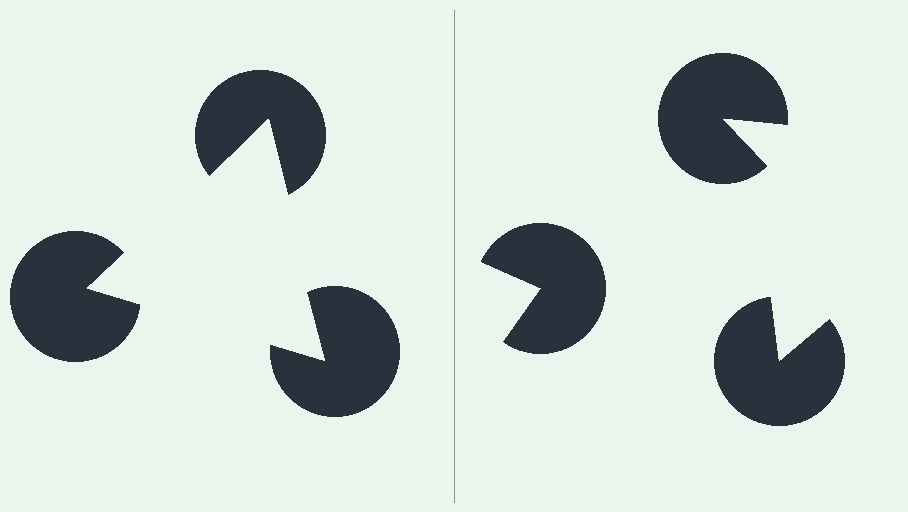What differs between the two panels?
The pac-man discs are positioned identically on both sides; only the wedge orientations differ. On the left they align to a triangle; on the right they are misaligned.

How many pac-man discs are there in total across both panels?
6 — 3 on each side.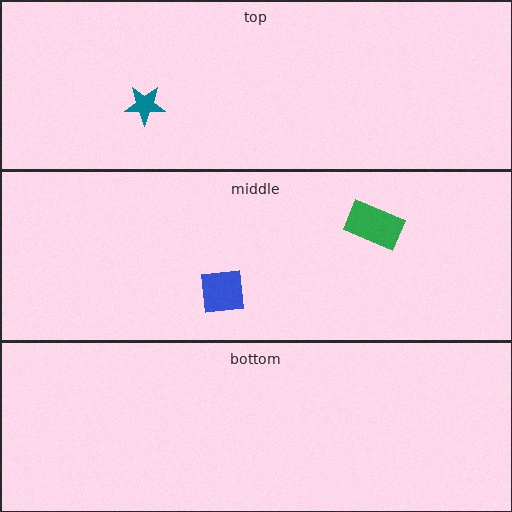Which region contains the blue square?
The middle region.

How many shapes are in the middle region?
2.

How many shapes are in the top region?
1.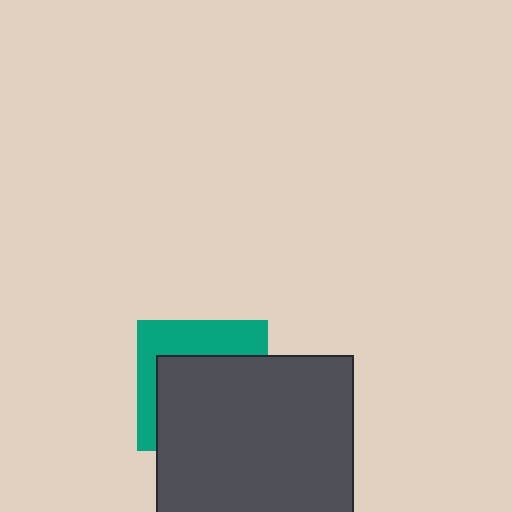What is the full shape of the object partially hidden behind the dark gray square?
The partially hidden object is a teal square.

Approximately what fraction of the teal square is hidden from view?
Roughly 63% of the teal square is hidden behind the dark gray square.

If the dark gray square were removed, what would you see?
You would see the complete teal square.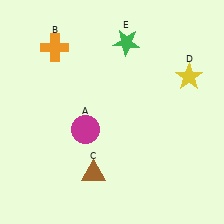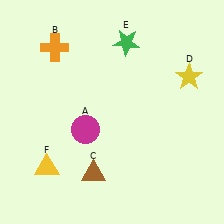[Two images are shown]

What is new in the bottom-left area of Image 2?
A yellow triangle (F) was added in the bottom-left area of Image 2.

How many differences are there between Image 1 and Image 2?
There is 1 difference between the two images.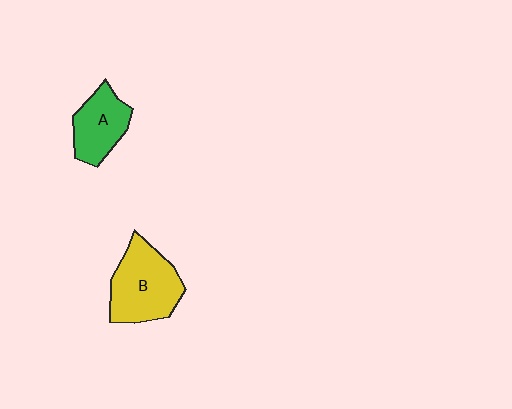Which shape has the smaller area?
Shape A (green).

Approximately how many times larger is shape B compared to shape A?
Approximately 1.4 times.